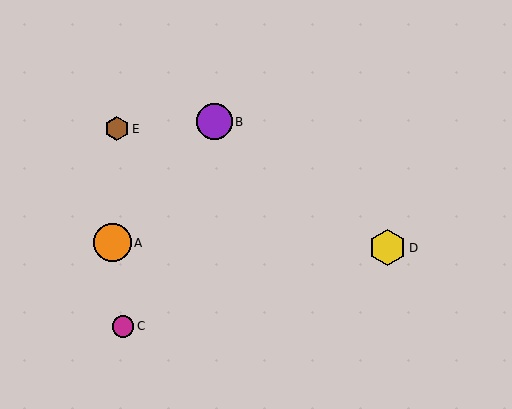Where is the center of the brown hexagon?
The center of the brown hexagon is at (117, 129).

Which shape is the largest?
The orange circle (labeled A) is the largest.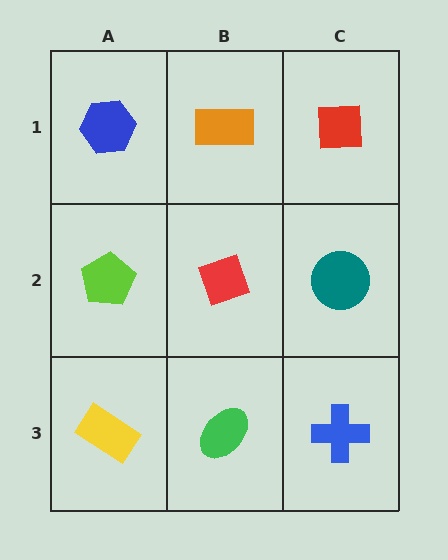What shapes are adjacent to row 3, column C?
A teal circle (row 2, column C), a green ellipse (row 3, column B).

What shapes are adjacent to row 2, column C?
A red square (row 1, column C), a blue cross (row 3, column C), a red diamond (row 2, column B).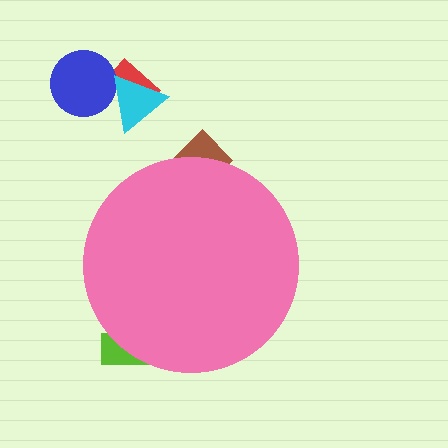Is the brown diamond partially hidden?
Yes, the brown diamond is partially hidden behind the pink circle.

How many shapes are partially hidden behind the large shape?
2 shapes are partially hidden.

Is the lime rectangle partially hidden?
Yes, the lime rectangle is partially hidden behind the pink circle.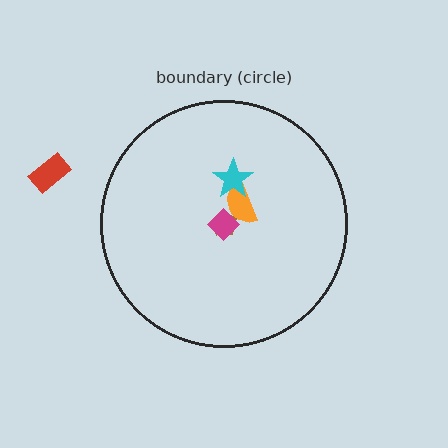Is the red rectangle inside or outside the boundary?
Outside.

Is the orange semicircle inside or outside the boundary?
Inside.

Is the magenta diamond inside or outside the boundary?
Inside.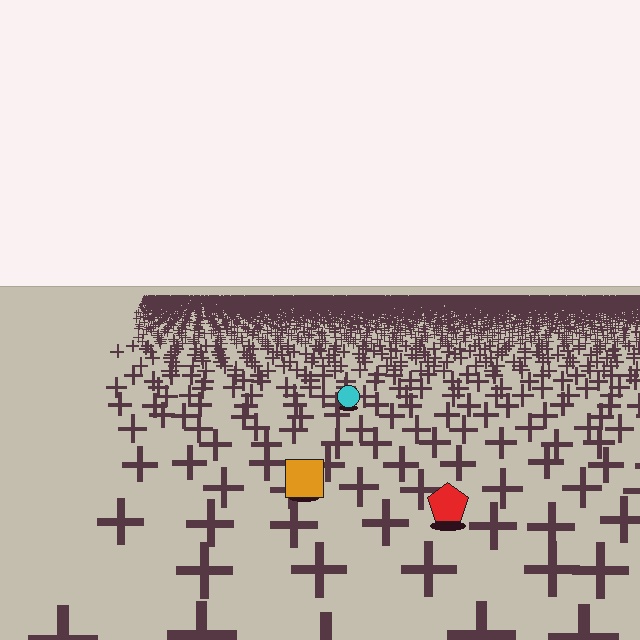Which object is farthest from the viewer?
The cyan circle is farthest from the viewer. It appears smaller and the ground texture around it is denser.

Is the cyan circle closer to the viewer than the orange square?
No. The orange square is closer — you can tell from the texture gradient: the ground texture is coarser near it.